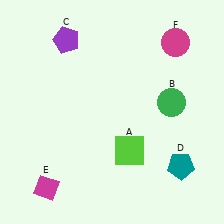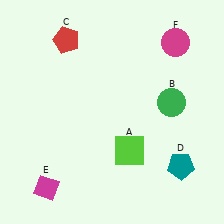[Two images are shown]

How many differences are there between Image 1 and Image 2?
There is 1 difference between the two images.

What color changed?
The pentagon (C) changed from purple in Image 1 to red in Image 2.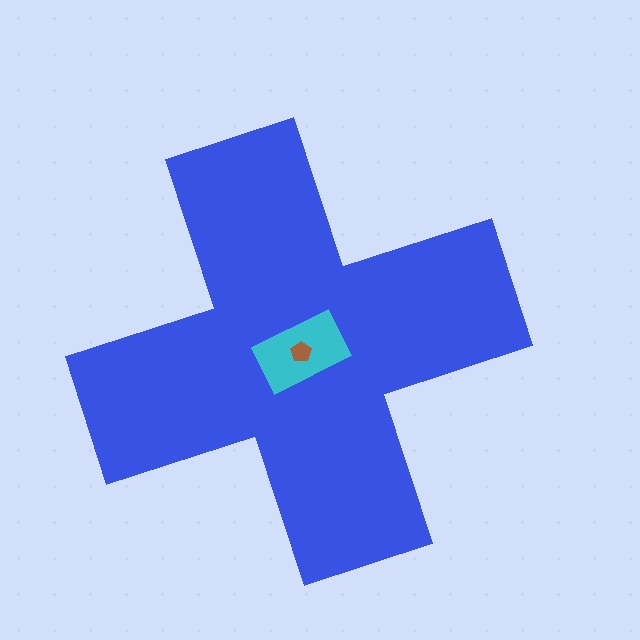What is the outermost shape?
The blue cross.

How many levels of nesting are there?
3.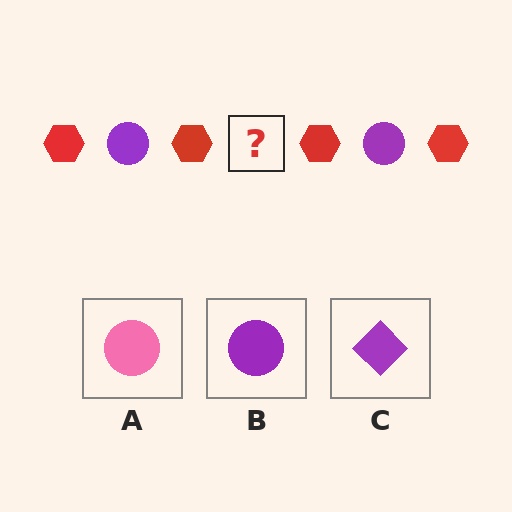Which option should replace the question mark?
Option B.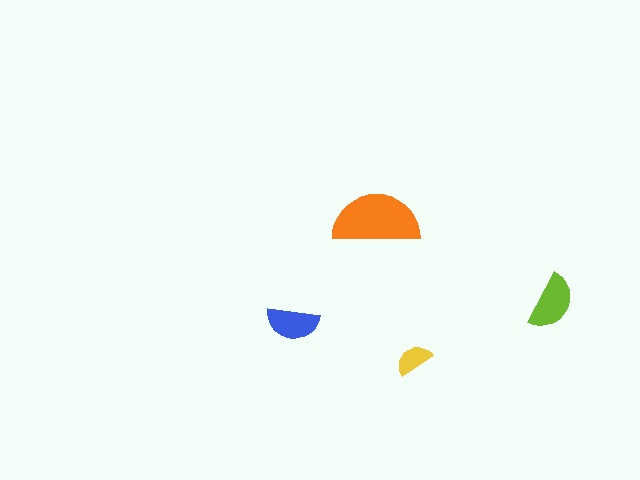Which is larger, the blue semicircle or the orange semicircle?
The orange one.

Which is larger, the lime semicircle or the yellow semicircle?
The lime one.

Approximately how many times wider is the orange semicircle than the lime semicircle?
About 1.5 times wider.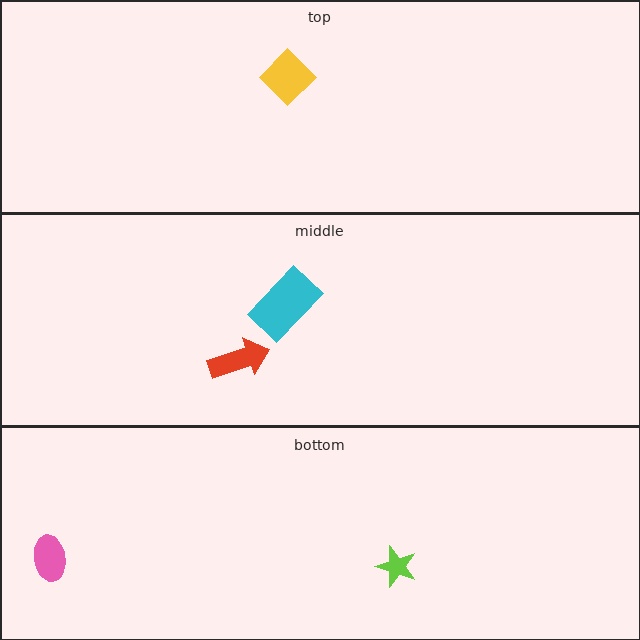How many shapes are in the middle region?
2.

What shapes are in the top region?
The yellow diamond.